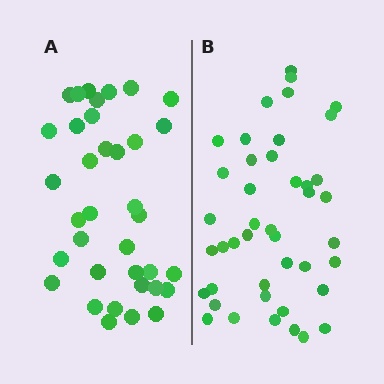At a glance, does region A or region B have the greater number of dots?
Region B (the right region) has more dots.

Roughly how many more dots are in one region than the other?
Region B has roughly 8 or so more dots than region A.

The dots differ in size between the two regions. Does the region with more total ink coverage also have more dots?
No. Region A has more total ink coverage because its dots are larger, but region B actually contains more individual dots. Total area can be misleading — the number of items is what matters here.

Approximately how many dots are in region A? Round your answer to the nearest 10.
About 40 dots. (The exact count is 36, which rounds to 40.)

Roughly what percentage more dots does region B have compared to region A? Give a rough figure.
About 20% more.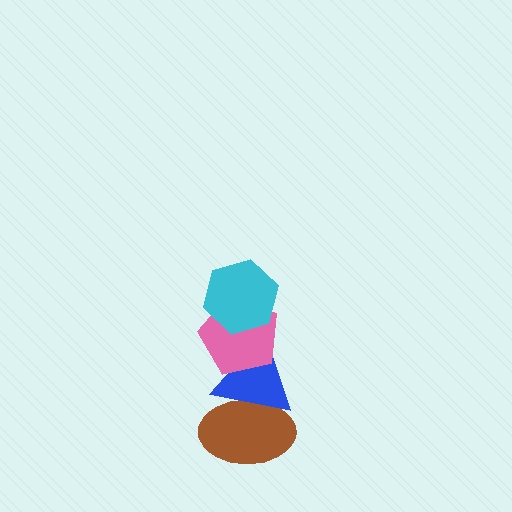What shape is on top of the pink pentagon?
The cyan hexagon is on top of the pink pentagon.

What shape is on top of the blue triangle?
The pink pentagon is on top of the blue triangle.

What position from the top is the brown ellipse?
The brown ellipse is 4th from the top.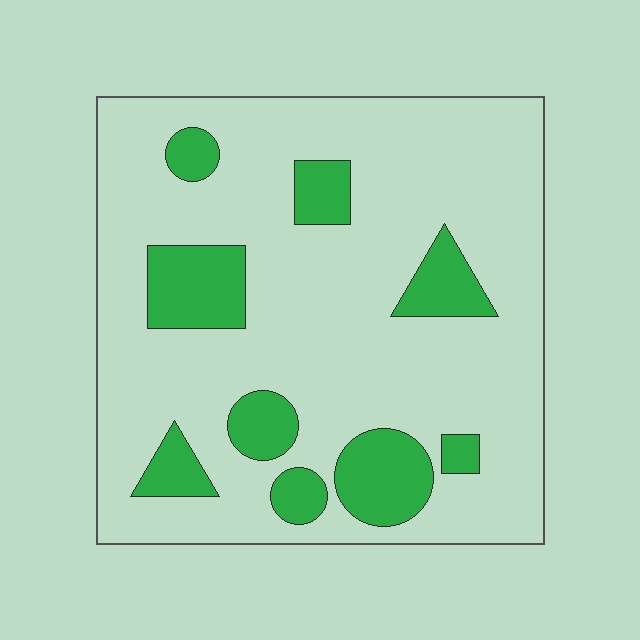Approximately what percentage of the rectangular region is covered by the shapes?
Approximately 20%.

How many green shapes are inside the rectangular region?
9.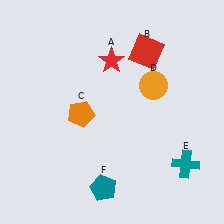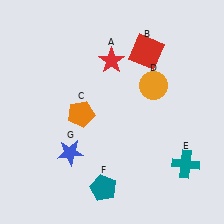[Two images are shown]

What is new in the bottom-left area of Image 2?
A blue star (G) was added in the bottom-left area of Image 2.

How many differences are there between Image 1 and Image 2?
There is 1 difference between the two images.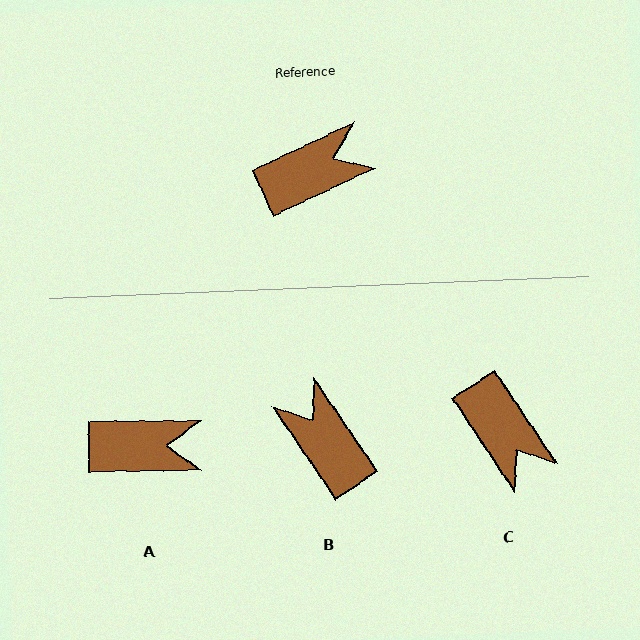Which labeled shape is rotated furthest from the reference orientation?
B, about 99 degrees away.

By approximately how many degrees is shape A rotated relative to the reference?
Approximately 25 degrees clockwise.